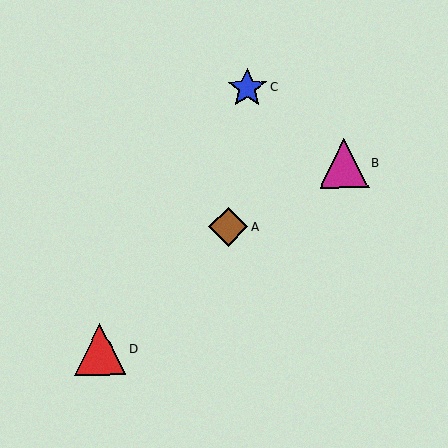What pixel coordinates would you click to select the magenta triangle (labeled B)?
Click at (344, 164) to select the magenta triangle B.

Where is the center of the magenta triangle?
The center of the magenta triangle is at (344, 164).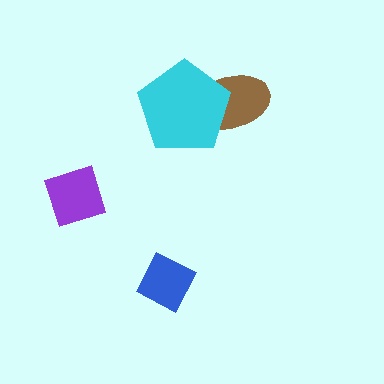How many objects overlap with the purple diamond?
0 objects overlap with the purple diamond.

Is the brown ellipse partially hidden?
Yes, it is partially covered by another shape.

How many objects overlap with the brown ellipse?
1 object overlaps with the brown ellipse.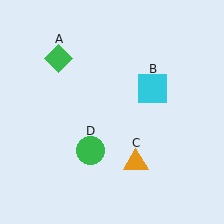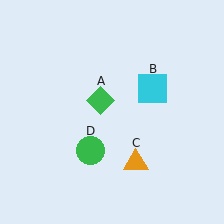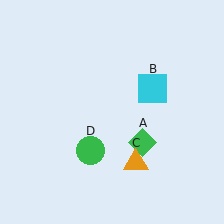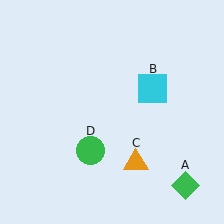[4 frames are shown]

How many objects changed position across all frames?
1 object changed position: green diamond (object A).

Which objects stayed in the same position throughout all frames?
Cyan square (object B) and orange triangle (object C) and green circle (object D) remained stationary.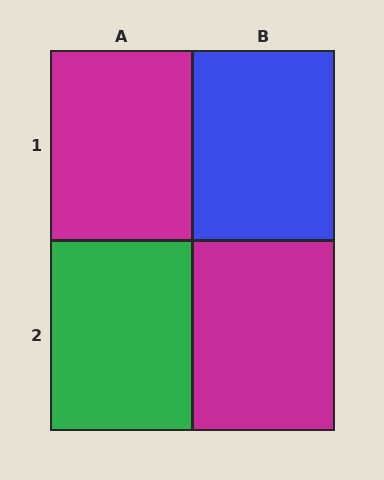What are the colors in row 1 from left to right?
Magenta, blue.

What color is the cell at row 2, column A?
Green.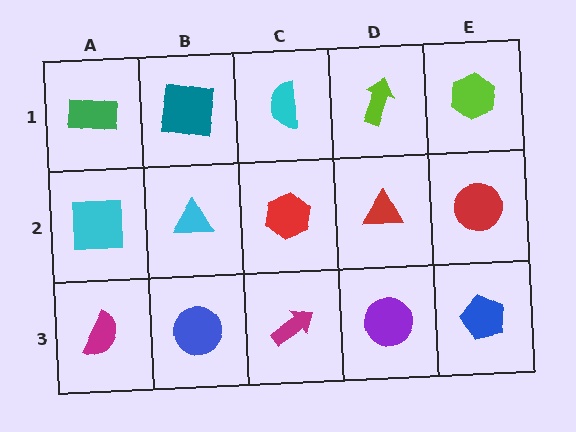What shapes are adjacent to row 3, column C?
A red hexagon (row 2, column C), a blue circle (row 3, column B), a purple circle (row 3, column D).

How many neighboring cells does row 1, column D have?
3.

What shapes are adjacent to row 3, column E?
A red circle (row 2, column E), a purple circle (row 3, column D).